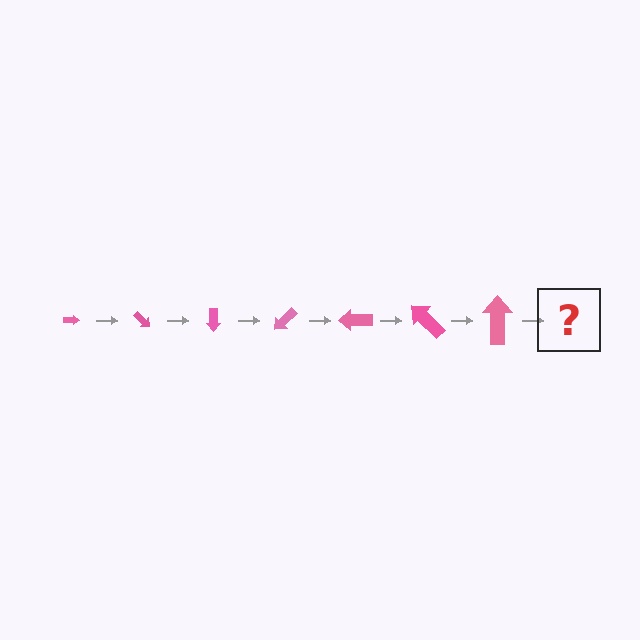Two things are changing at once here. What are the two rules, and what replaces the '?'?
The two rules are that the arrow grows larger each step and it rotates 45 degrees each step. The '?' should be an arrow, larger than the previous one and rotated 315 degrees from the start.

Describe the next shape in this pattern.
It should be an arrow, larger than the previous one and rotated 315 degrees from the start.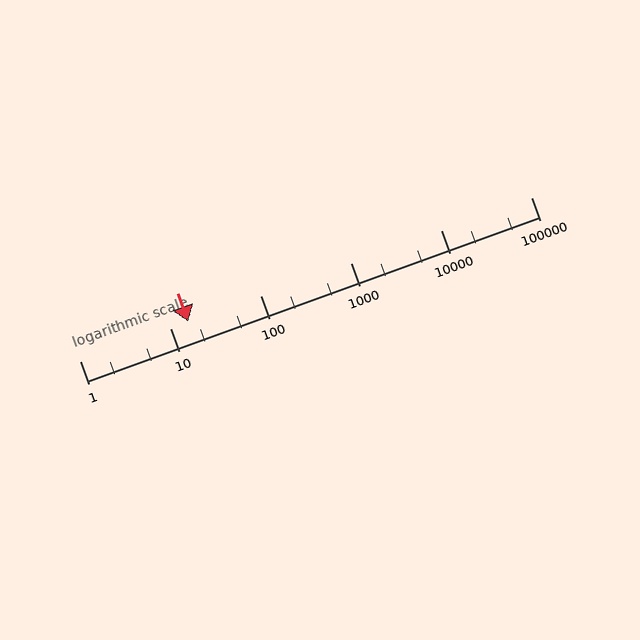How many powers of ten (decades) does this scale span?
The scale spans 5 decades, from 1 to 100000.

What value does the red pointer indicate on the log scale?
The pointer indicates approximately 16.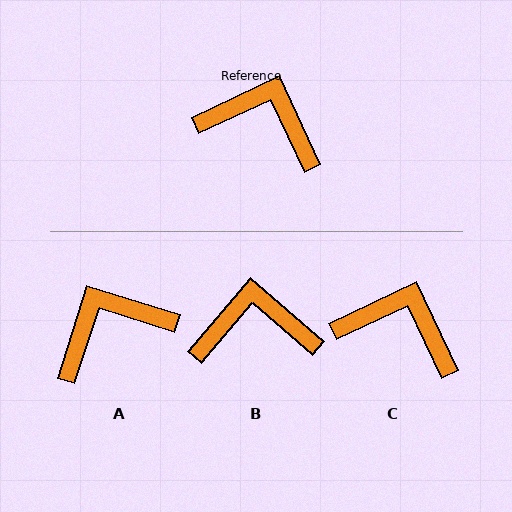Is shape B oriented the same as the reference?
No, it is off by about 24 degrees.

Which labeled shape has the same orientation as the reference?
C.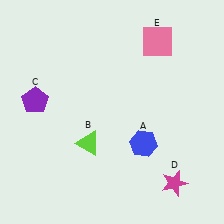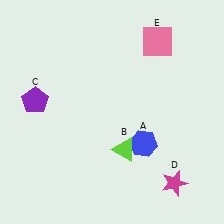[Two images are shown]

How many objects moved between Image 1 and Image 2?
1 object moved between the two images.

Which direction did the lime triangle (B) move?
The lime triangle (B) moved right.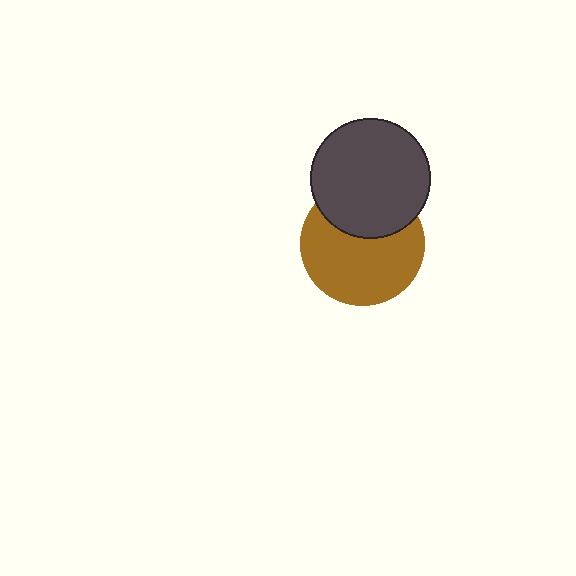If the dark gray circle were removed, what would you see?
You would see the complete brown circle.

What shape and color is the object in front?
The object in front is a dark gray circle.